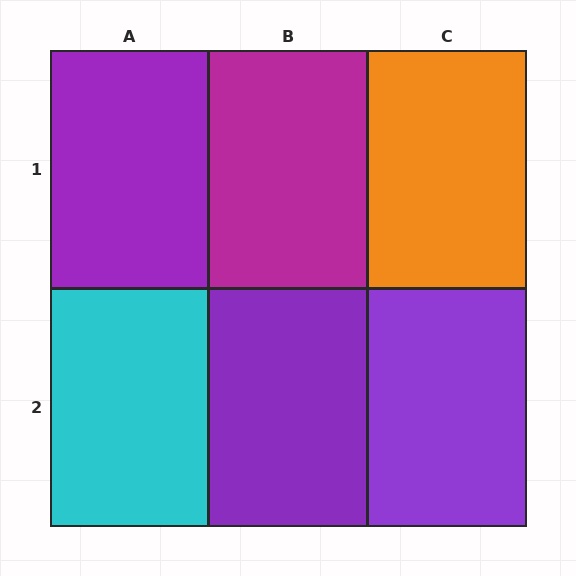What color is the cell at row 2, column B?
Purple.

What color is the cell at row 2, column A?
Cyan.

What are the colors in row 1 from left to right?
Purple, magenta, orange.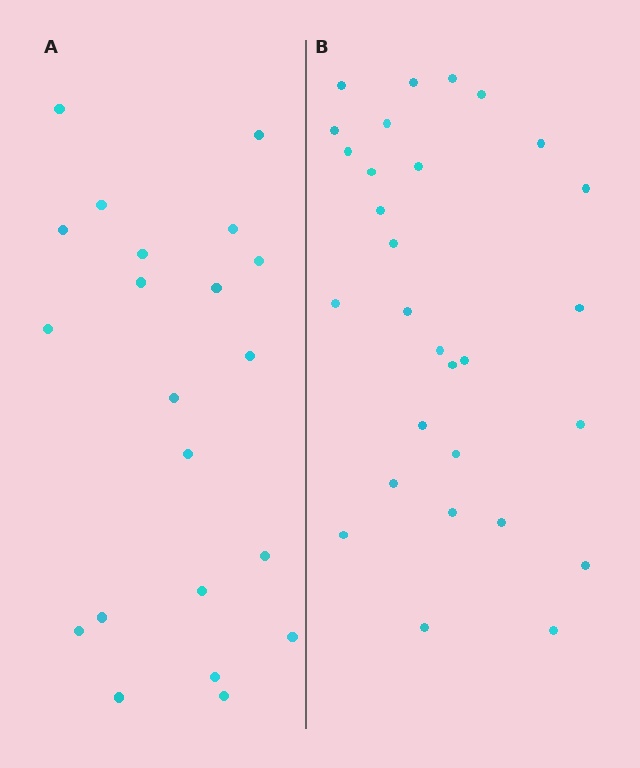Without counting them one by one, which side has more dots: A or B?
Region B (the right region) has more dots.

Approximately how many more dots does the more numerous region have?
Region B has roughly 8 or so more dots than region A.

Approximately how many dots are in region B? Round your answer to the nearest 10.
About 30 dots. (The exact count is 29, which rounds to 30.)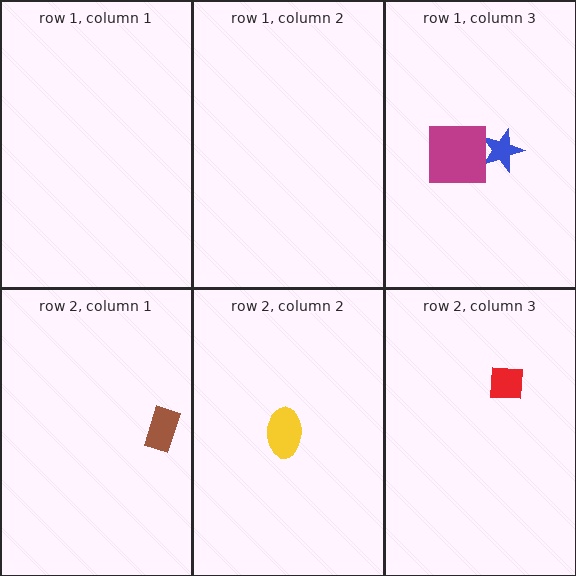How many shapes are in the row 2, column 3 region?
1.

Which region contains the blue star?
The row 1, column 3 region.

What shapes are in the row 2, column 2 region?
The yellow ellipse.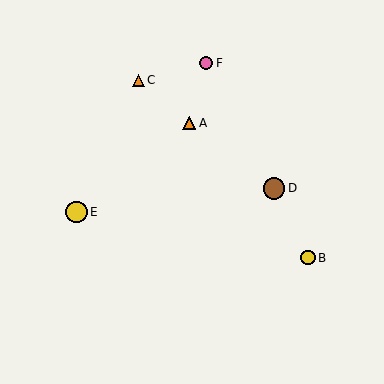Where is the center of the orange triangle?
The center of the orange triangle is at (189, 123).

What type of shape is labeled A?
Shape A is an orange triangle.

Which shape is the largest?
The brown circle (labeled D) is the largest.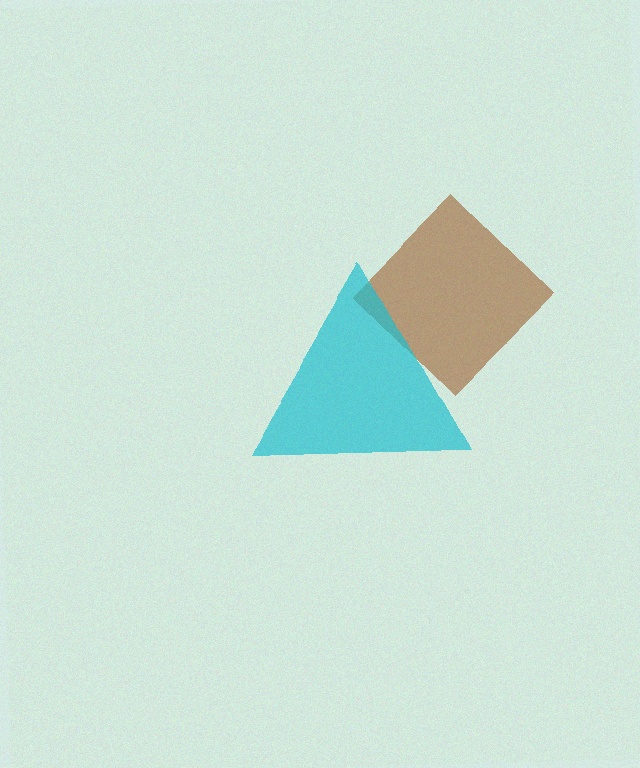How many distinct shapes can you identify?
There are 2 distinct shapes: a brown diamond, a cyan triangle.